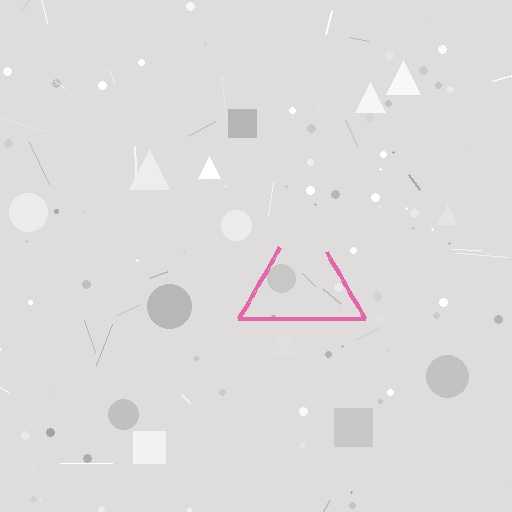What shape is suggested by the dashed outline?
The dashed outline suggests a triangle.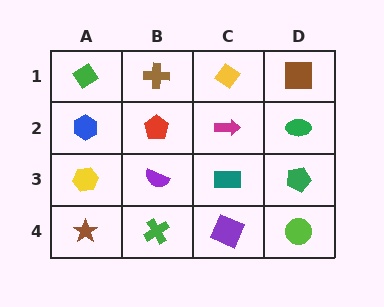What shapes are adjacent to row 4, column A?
A yellow hexagon (row 3, column A), a green cross (row 4, column B).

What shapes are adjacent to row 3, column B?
A red pentagon (row 2, column B), a green cross (row 4, column B), a yellow hexagon (row 3, column A), a teal rectangle (row 3, column C).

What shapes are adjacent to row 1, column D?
A green ellipse (row 2, column D), a yellow diamond (row 1, column C).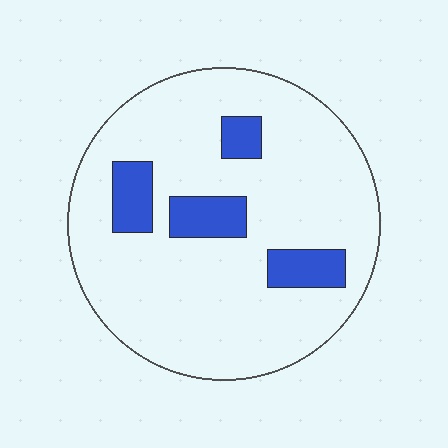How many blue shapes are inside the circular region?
4.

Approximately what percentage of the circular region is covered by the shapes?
Approximately 15%.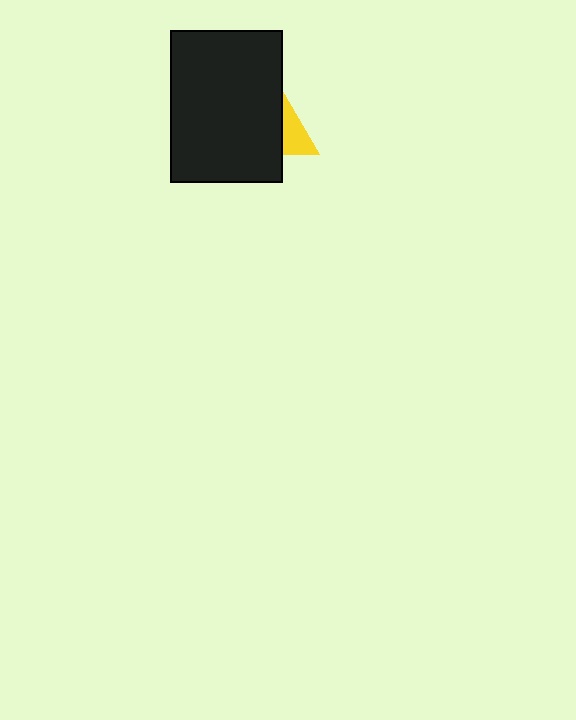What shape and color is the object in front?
The object in front is a black rectangle.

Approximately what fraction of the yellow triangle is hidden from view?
Roughly 67% of the yellow triangle is hidden behind the black rectangle.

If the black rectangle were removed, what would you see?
You would see the complete yellow triangle.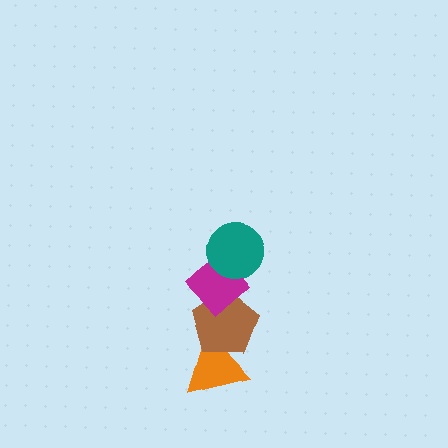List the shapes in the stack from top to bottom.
From top to bottom: the teal circle, the magenta diamond, the brown pentagon, the orange triangle.